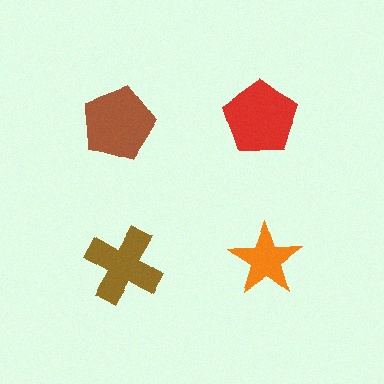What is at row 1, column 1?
A brown pentagon.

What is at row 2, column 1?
A brown cross.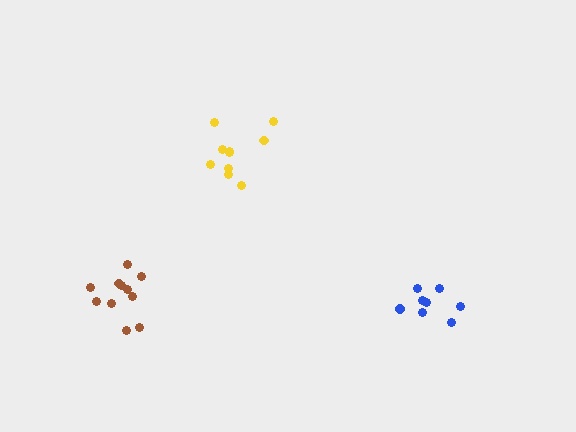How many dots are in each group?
Group 1: 10 dots, Group 2: 8 dots, Group 3: 11 dots (29 total).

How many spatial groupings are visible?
There are 3 spatial groupings.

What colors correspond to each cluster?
The clusters are colored: yellow, blue, brown.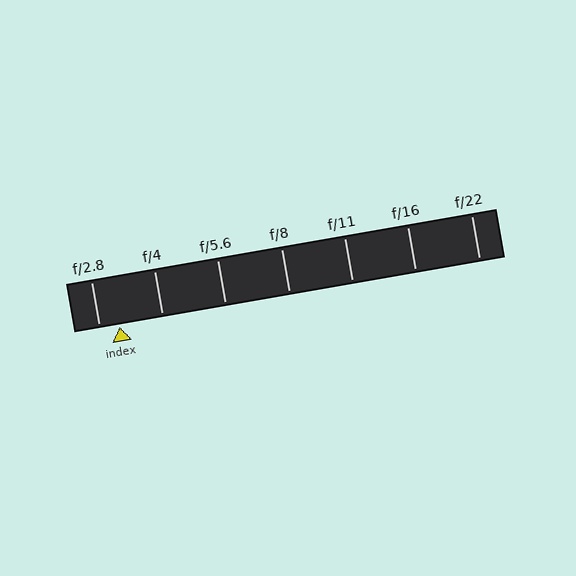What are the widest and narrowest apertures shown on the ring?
The widest aperture shown is f/2.8 and the narrowest is f/22.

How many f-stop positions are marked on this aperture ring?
There are 7 f-stop positions marked.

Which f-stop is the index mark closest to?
The index mark is closest to f/2.8.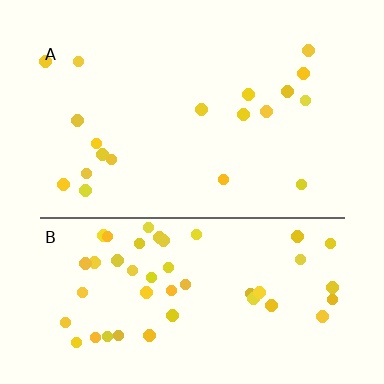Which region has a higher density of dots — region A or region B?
B (the bottom).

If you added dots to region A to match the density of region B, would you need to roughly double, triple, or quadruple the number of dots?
Approximately triple.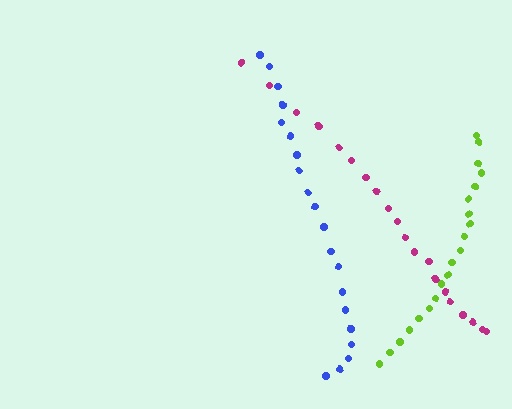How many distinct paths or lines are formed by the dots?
There are 3 distinct paths.